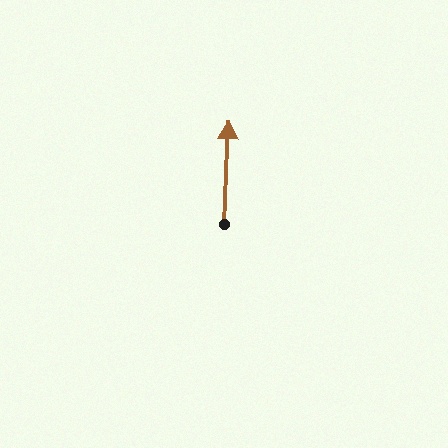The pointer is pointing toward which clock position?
Roughly 12 o'clock.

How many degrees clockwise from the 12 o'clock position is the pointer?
Approximately 2 degrees.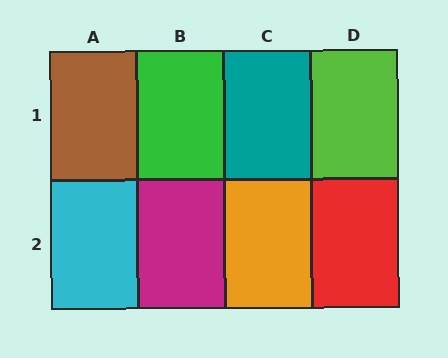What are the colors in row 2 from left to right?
Cyan, magenta, orange, red.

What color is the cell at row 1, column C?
Teal.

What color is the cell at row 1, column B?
Green.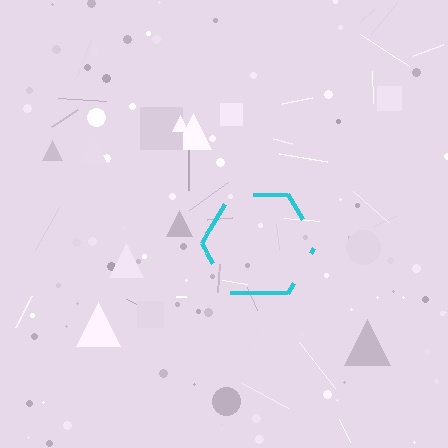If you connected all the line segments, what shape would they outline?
They would outline a hexagon.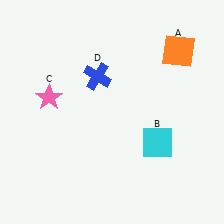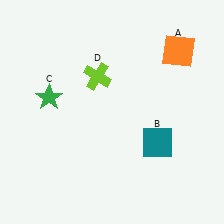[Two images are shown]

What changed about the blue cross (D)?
In Image 1, D is blue. In Image 2, it changed to lime.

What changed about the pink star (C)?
In Image 1, C is pink. In Image 2, it changed to green.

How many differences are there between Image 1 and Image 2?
There are 3 differences between the two images.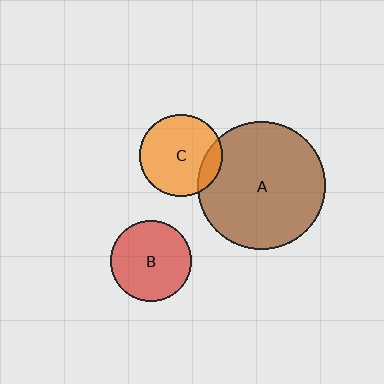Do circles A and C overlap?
Yes.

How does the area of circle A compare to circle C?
Approximately 2.4 times.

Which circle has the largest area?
Circle A (brown).